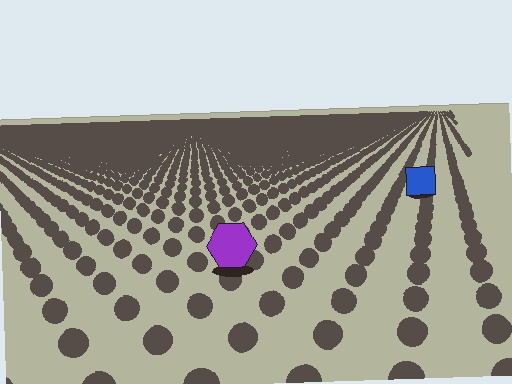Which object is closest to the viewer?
The purple hexagon is closest. The texture marks near it are larger and more spread out.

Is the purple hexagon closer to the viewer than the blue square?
Yes. The purple hexagon is closer — you can tell from the texture gradient: the ground texture is coarser near it.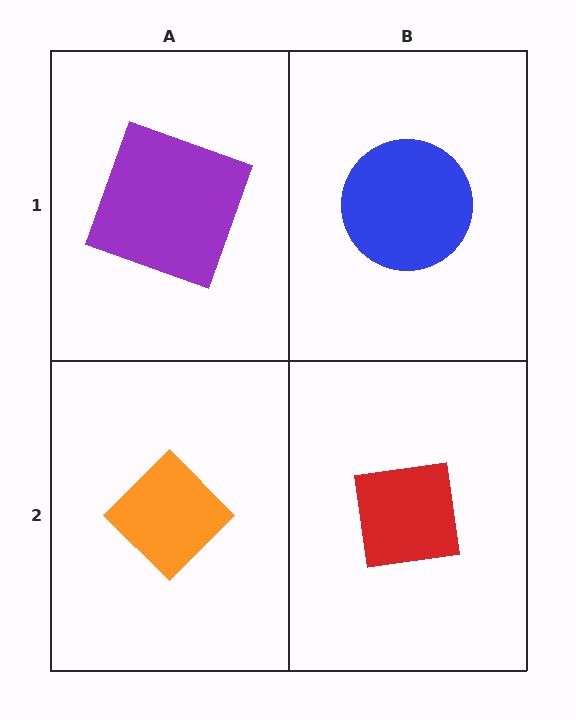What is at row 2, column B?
A red square.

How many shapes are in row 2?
2 shapes.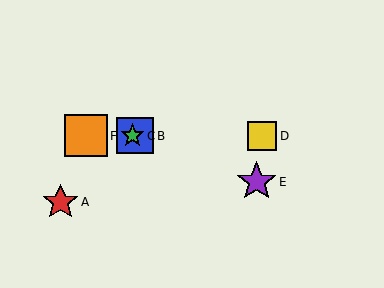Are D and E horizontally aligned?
No, D is at y≈136 and E is at y≈182.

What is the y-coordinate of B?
Object B is at y≈136.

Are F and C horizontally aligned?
Yes, both are at y≈136.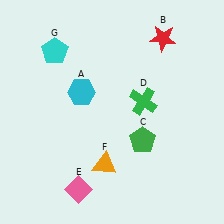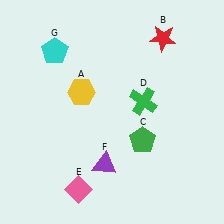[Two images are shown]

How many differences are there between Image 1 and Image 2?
There are 2 differences between the two images.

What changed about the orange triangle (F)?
In Image 1, F is orange. In Image 2, it changed to purple.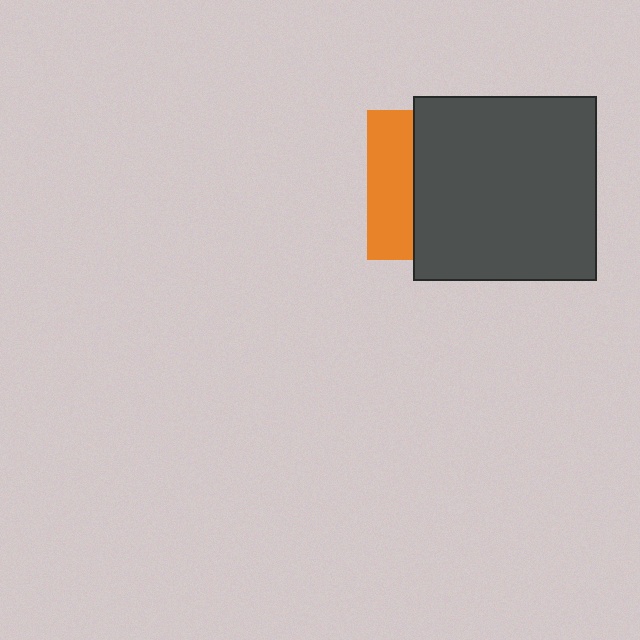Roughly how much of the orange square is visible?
A small part of it is visible (roughly 31%).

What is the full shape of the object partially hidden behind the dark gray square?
The partially hidden object is an orange square.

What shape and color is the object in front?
The object in front is a dark gray square.